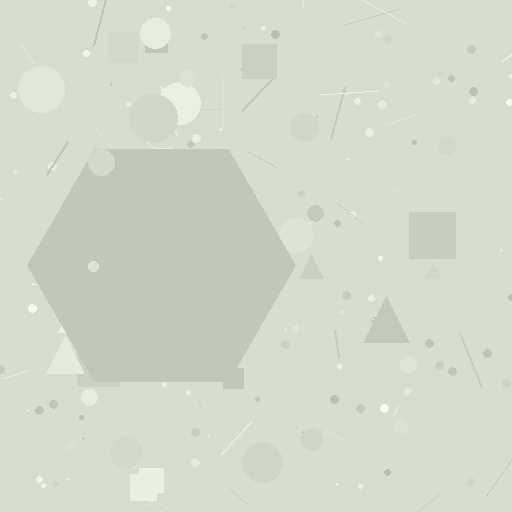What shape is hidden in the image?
A hexagon is hidden in the image.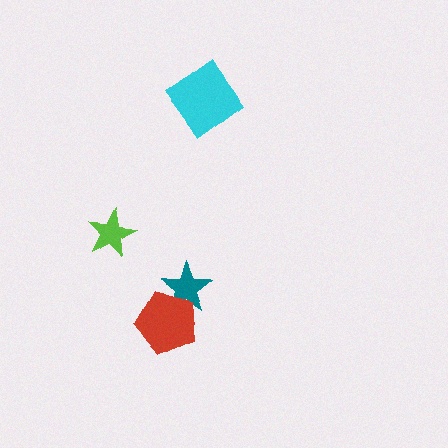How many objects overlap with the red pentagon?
1 object overlaps with the red pentagon.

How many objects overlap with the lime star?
0 objects overlap with the lime star.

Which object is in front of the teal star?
The red pentagon is in front of the teal star.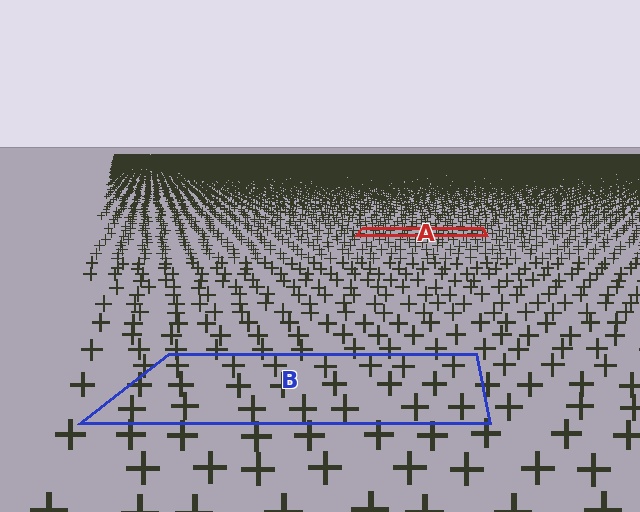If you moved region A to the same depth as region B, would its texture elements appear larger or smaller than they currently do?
They would appear larger. At a closer depth, the same texture elements are projected at a bigger on-screen size.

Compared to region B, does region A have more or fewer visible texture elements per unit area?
Region A has more texture elements per unit area — they are packed more densely because it is farther away.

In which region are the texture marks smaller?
The texture marks are smaller in region A, because it is farther away.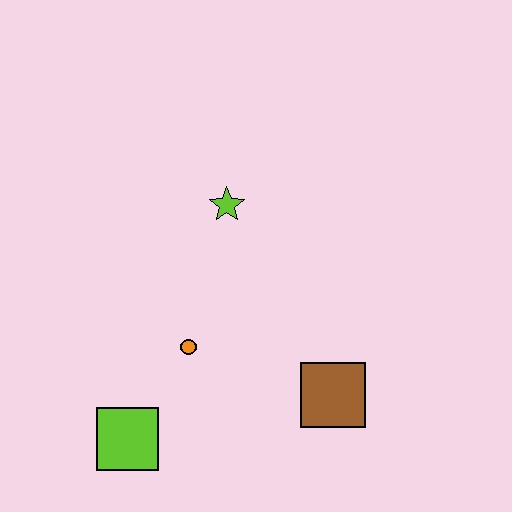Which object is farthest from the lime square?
The lime star is farthest from the lime square.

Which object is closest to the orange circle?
The lime square is closest to the orange circle.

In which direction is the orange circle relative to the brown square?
The orange circle is to the left of the brown square.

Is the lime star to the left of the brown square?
Yes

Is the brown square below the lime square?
No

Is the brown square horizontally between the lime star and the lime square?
No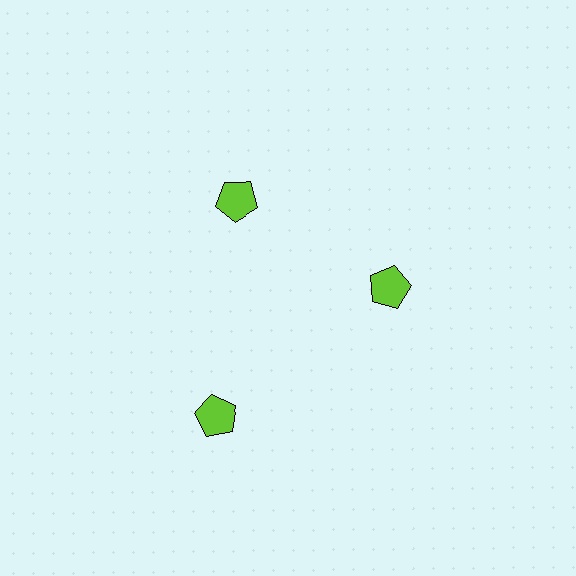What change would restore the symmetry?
The symmetry would be restored by moving it inward, back onto the ring so that all 3 pentagons sit at equal angles and equal distance from the center.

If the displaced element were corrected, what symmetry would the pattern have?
It would have 3-fold rotational symmetry — the pattern would map onto itself every 120 degrees.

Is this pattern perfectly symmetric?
No. The 3 lime pentagons are arranged in a ring, but one element near the 7 o'clock position is pushed outward from the center, breaking the 3-fold rotational symmetry.